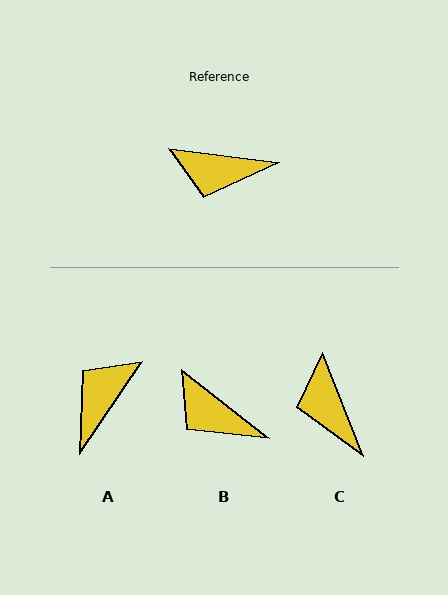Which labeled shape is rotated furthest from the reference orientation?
A, about 117 degrees away.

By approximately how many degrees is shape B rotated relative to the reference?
Approximately 31 degrees clockwise.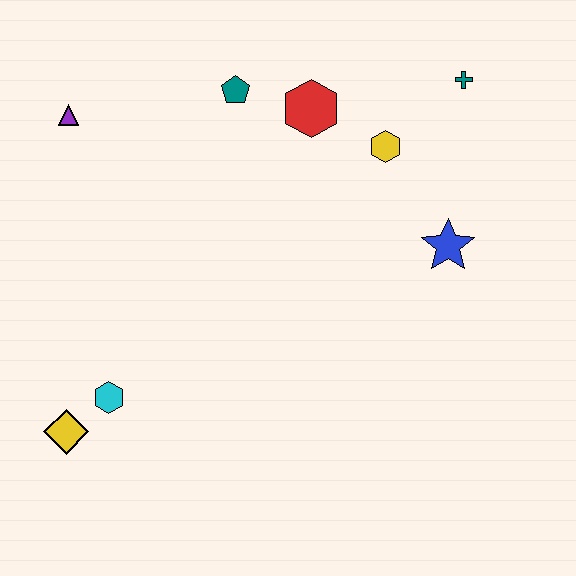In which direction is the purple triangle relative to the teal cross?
The purple triangle is to the left of the teal cross.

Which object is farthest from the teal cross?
The yellow diamond is farthest from the teal cross.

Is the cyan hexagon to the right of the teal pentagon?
No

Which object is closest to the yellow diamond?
The cyan hexagon is closest to the yellow diamond.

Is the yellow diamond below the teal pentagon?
Yes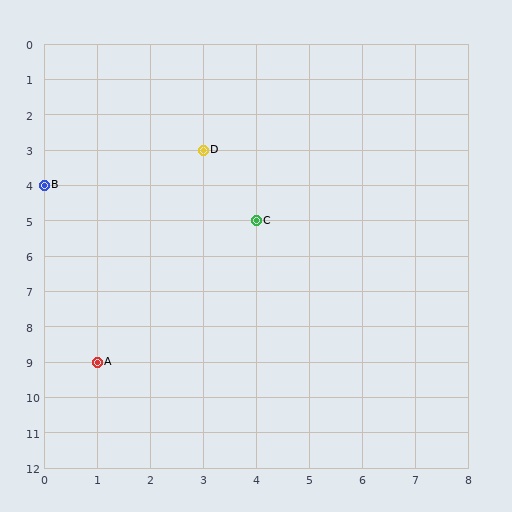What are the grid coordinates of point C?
Point C is at grid coordinates (4, 5).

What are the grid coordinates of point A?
Point A is at grid coordinates (1, 9).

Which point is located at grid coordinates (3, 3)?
Point D is at (3, 3).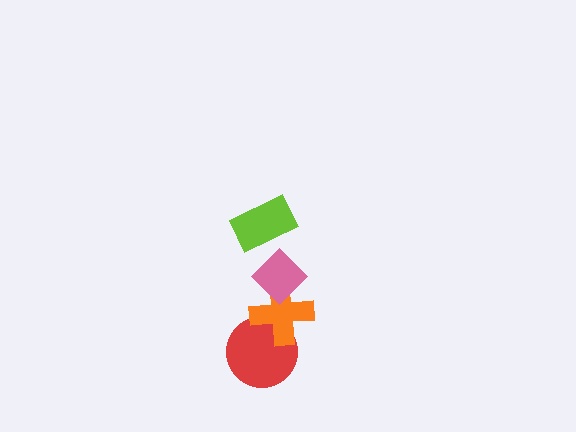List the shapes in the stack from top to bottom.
From top to bottom: the lime rectangle, the pink diamond, the orange cross, the red circle.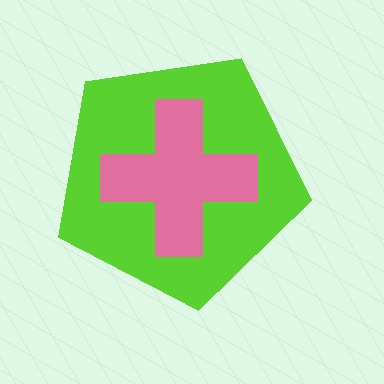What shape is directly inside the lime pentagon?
The pink cross.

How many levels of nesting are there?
2.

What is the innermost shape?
The pink cross.